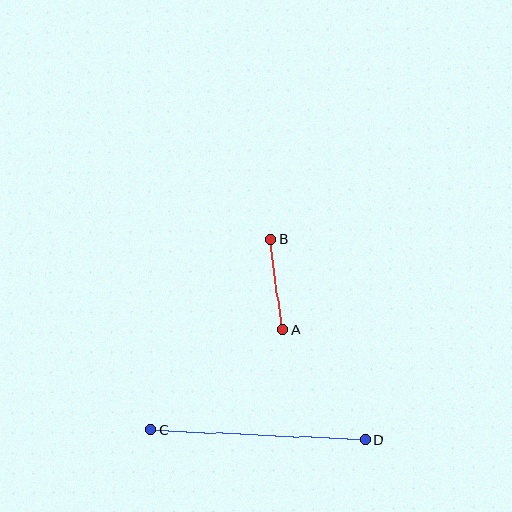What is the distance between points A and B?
The distance is approximately 91 pixels.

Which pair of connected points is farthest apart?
Points C and D are farthest apart.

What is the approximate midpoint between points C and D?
The midpoint is at approximately (258, 435) pixels.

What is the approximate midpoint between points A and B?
The midpoint is at approximately (277, 284) pixels.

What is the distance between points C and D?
The distance is approximately 215 pixels.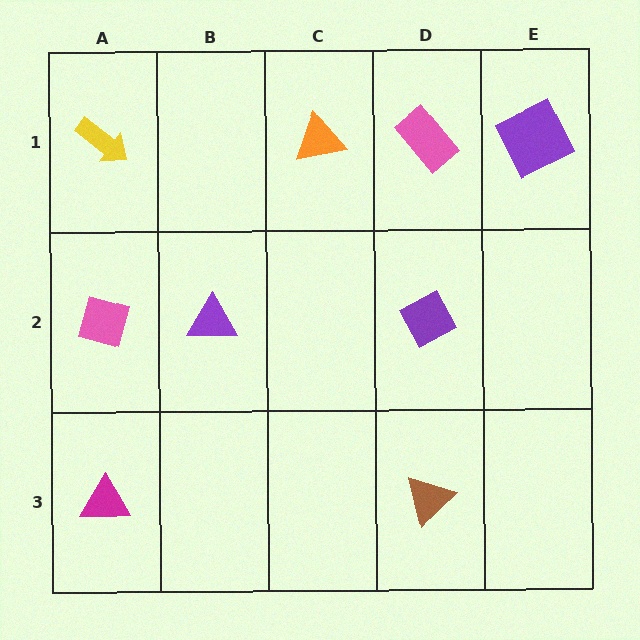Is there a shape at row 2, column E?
No, that cell is empty.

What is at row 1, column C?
An orange triangle.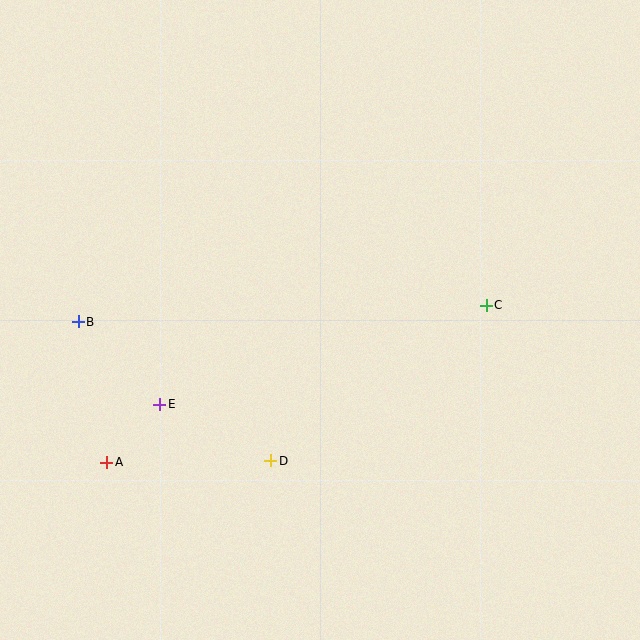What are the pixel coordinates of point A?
Point A is at (107, 462).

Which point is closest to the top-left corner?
Point B is closest to the top-left corner.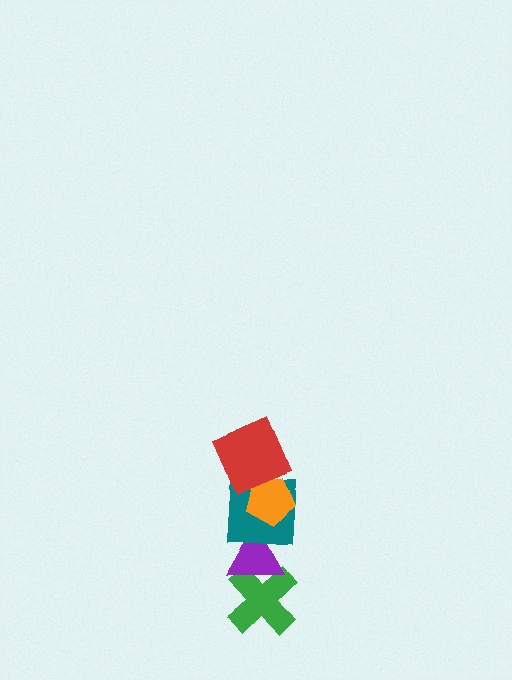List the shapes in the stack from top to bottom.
From top to bottom: the red square, the orange pentagon, the teal square, the purple triangle, the green cross.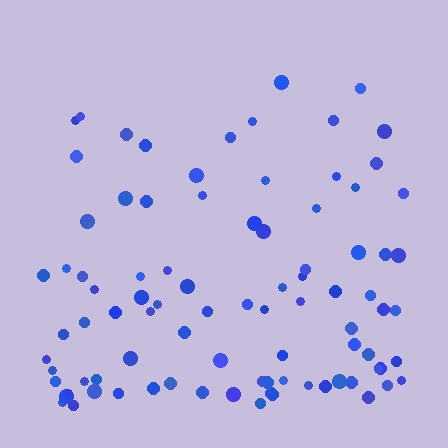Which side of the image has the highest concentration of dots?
The bottom.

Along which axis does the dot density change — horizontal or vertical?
Vertical.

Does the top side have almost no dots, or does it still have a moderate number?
Still a moderate number, just noticeably fewer than the bottom.